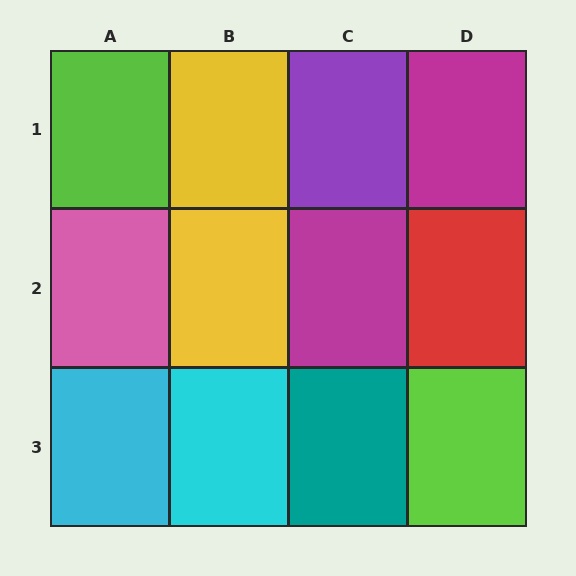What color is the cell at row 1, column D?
Magenta.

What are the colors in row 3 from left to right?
Cyan, cyan, teal, lime.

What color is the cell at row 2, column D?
Red.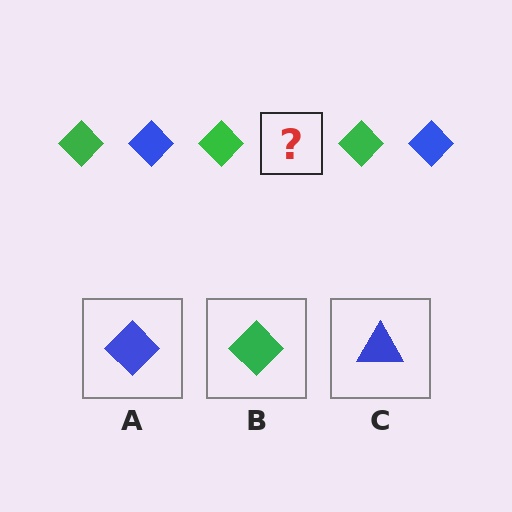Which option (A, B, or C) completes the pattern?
A.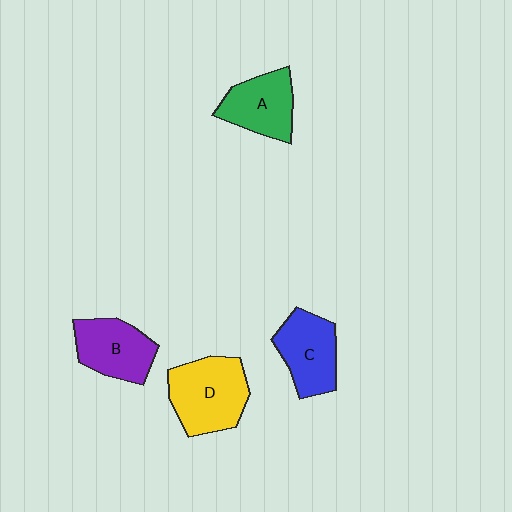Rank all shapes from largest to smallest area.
From largest to smallest: D (yellow), C (blue), B (purple), A (green).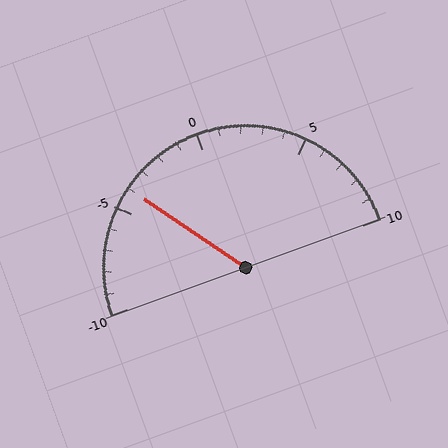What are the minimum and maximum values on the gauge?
The gauge ranges from -10 to 10.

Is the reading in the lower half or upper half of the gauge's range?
The reading is in the lower half of the range (-10 to 10).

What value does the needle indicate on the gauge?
The needle indicates approximately -4.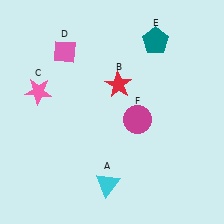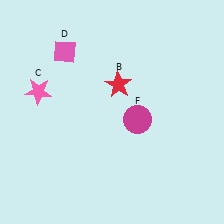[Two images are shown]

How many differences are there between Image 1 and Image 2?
There are 2 differences between the two images.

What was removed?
The teal pentagon (E), the cyan triangle (A) were removed in Image 2.